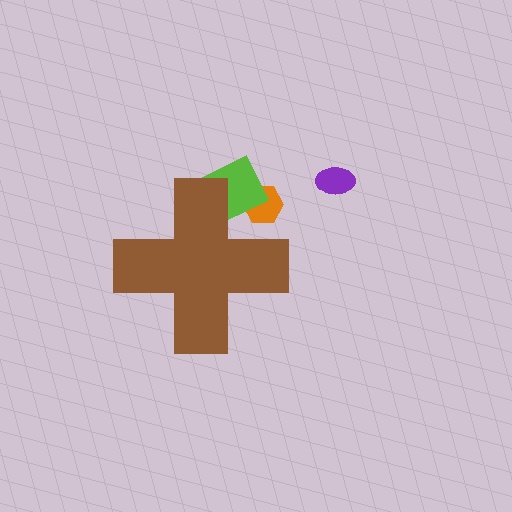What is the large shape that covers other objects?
A brown cross.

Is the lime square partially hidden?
Yes, the lime square is partially hidden behind the brown cross.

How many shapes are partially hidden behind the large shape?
2 shapes are partially hidden.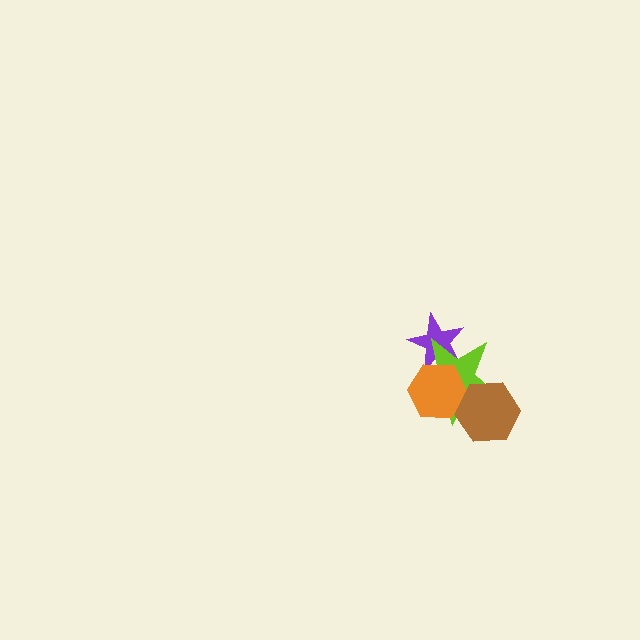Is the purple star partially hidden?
Yes, it is partially covered by another shape.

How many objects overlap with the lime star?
3 objects overlap with the lime star.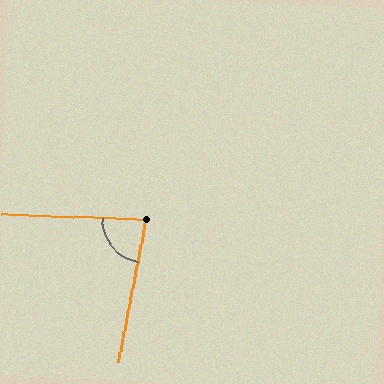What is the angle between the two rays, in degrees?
Approximately 81 degrees.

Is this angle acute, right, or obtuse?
It is acute.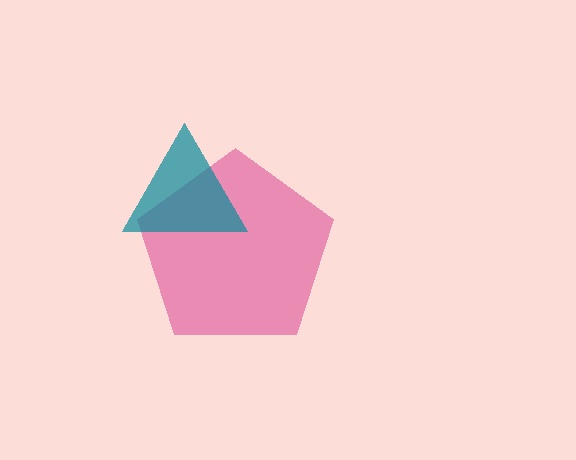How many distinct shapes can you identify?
There are 2 distinct shapes: a magenta pentagon, a teal triangle.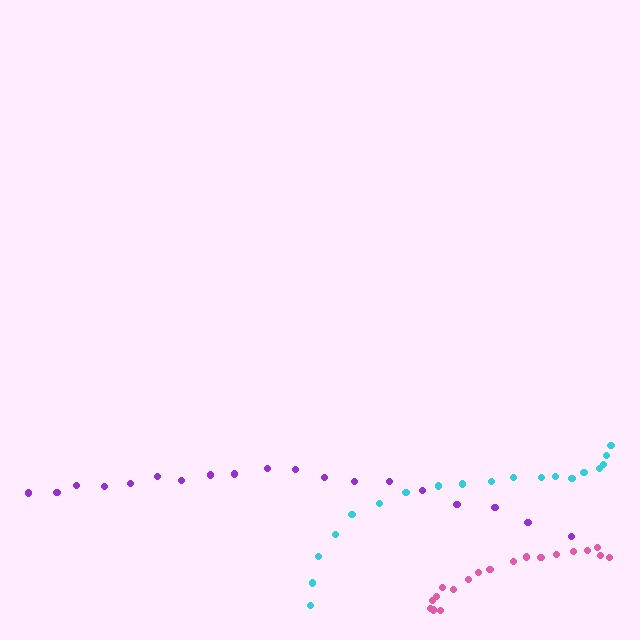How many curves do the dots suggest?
There are 3 distinct paths.